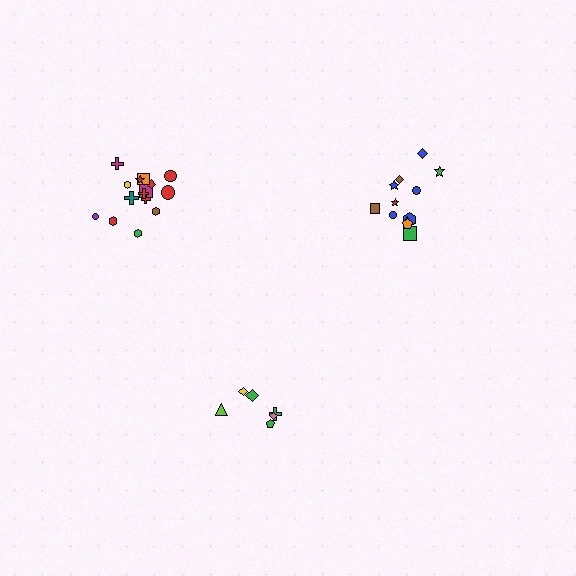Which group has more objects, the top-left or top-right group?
The top-left group.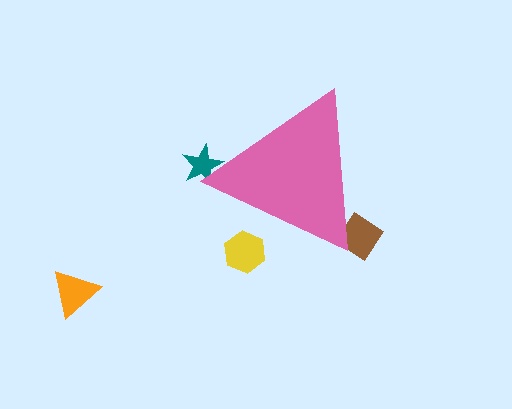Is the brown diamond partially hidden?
Yes, the brown diamond is partially hidden behind the pink triangle.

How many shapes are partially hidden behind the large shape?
3 shapes are partially hidden.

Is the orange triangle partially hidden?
No, the orange triangle is fully visible.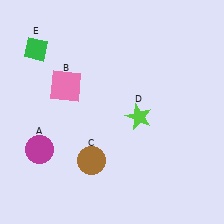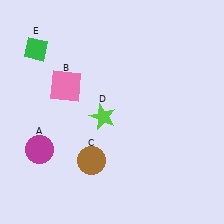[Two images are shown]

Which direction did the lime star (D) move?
The lime star (D) moved left.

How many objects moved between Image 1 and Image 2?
1 object moved between the two images.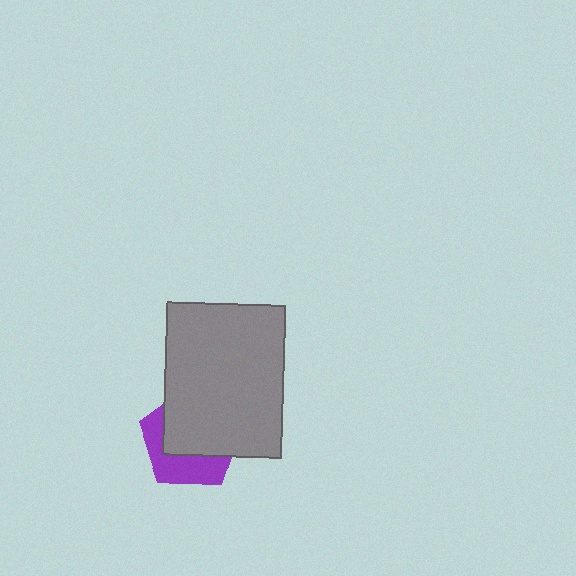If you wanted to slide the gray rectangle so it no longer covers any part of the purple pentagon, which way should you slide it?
Slide it toward the upper-right — that is the most direct way to separate the two shapes.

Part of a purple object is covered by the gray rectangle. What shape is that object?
It is a pentagon.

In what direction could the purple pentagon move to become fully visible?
The purple pentagon could move toward the lower-left. That would shift it out from behind the gray rectangle entirely.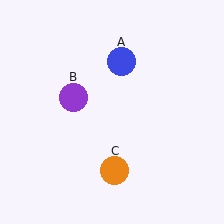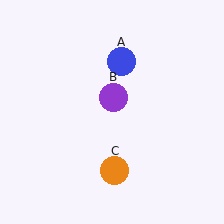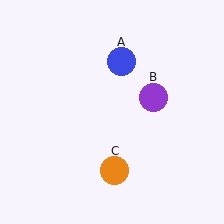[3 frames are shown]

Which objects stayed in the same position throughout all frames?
Blue circle (object A) and orange circle (object C) remained stationary.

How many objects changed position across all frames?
1 object changed position: purple circle (object B).